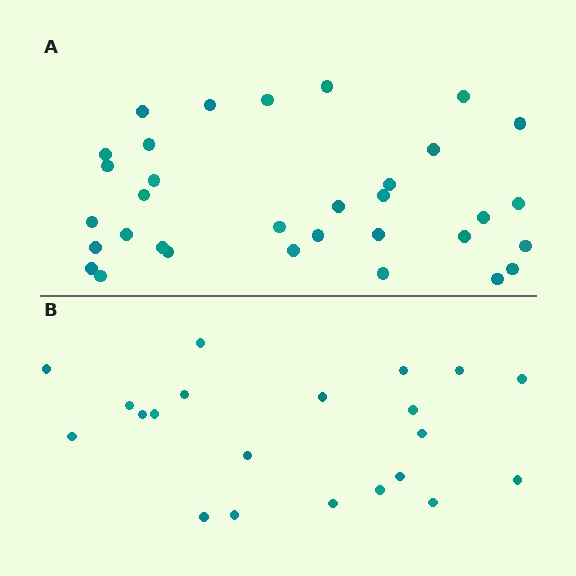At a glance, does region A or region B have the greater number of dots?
Region A (the top region) has more dots.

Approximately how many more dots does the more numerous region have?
Region A has roughly 12 or so more dots than region B.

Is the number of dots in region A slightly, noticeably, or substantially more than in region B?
Region A has substantially more. The ratio is roughly 1.6 to 1.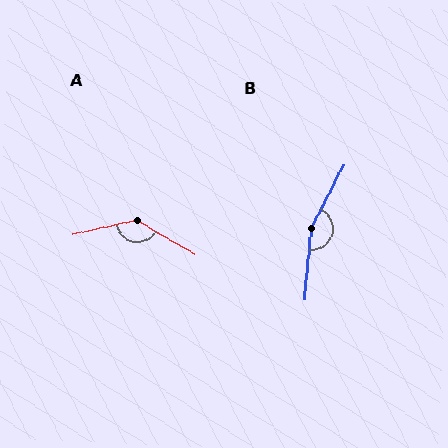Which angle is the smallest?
A, at approximately 137 degrees.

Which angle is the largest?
B, at approximately 159 degrees.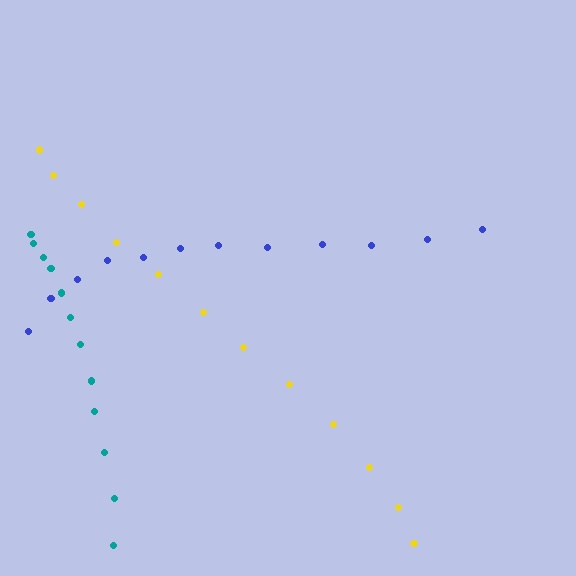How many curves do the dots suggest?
There are 3 distinct paths.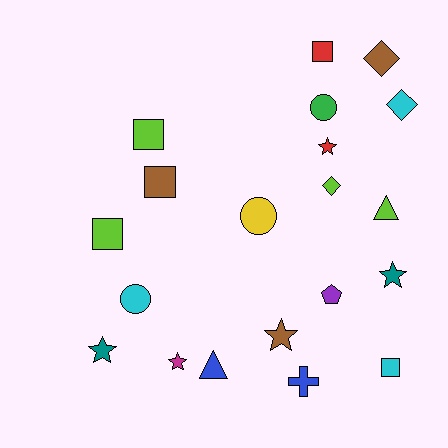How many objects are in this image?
There are 20 objects.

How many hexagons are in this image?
There are no hexagons.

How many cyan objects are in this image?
There are 3 cyan objects.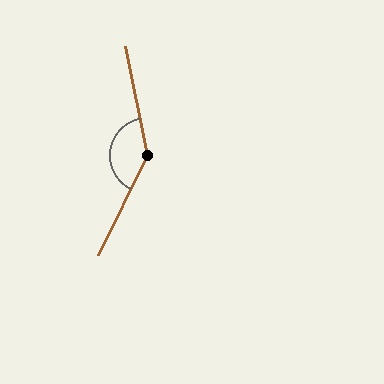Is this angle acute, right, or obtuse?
It is obtuse.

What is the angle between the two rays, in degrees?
Approximately 142 degrees.